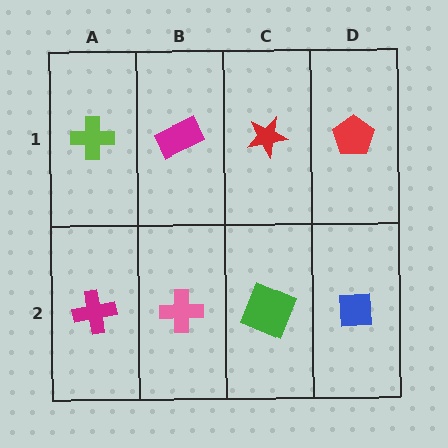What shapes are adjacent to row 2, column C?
A red star (row 1, column C), a pink cross (row 2, column B), a blue square (row 2, column D).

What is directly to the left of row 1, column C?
A magenta rectangle.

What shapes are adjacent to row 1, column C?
A green square (row 2, column C), a magenta rectangle (row 1, column B), a red pentagon (row 1, column D).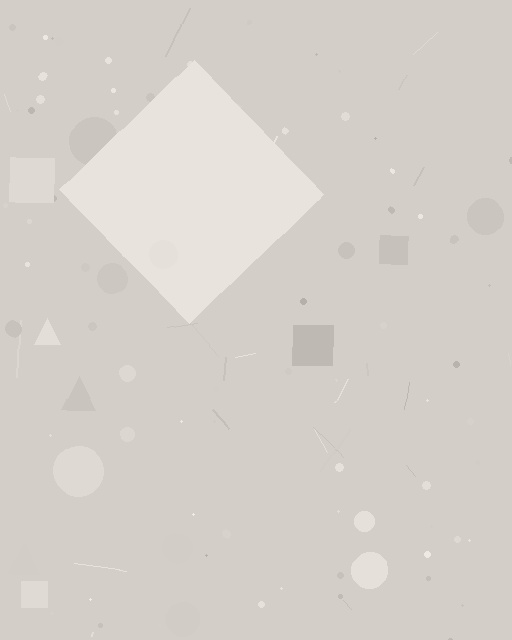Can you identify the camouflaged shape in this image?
The camouflaged shape is a diamond.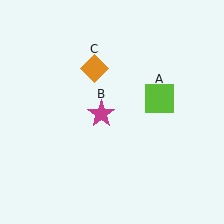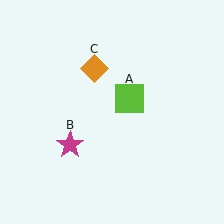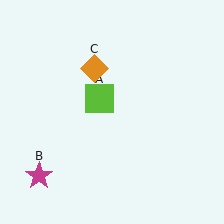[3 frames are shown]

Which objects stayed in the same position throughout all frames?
Orange diamond (object C) remained stationary.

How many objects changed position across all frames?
2 objects changed position: lime square (object A), magenta star (object B).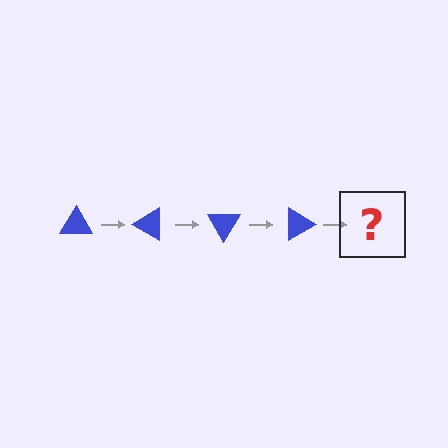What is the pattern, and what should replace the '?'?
The pattern is that the triangle rotates 30 degrees each step. The '?' should be a blue triangle rotated 120 degrees.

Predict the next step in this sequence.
The next step is a blue triangle rotated 120 degrees.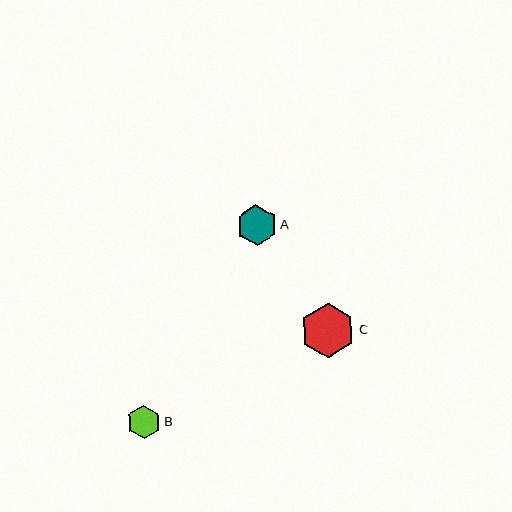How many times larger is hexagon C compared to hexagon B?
Hexagon C is approximately 1.6 times the size of hexagon B.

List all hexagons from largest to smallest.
From largest to smallest: C, A, B.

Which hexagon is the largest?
Hexagon C is the largest with a size of approximately 55 pixels.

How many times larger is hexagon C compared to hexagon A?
Hexagon C is approximately 1.3 times the size of hexagon A.